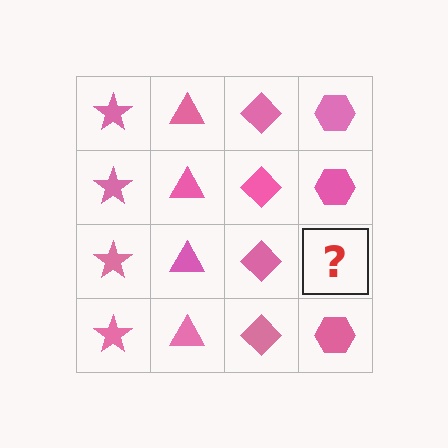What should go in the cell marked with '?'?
The missing cell should contain a pink hexagon.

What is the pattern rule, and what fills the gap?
The rule is that each column has a consistent shape. The gap should be filled with a pink hexagon.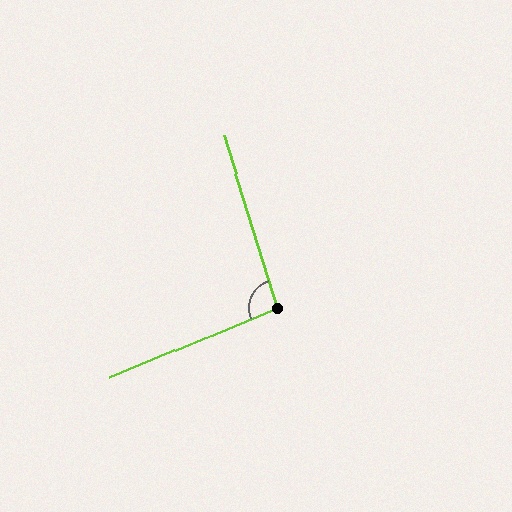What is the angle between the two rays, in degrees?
Approximately 96 degrees.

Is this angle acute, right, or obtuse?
It is obtuse.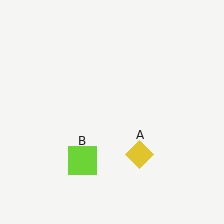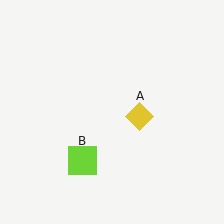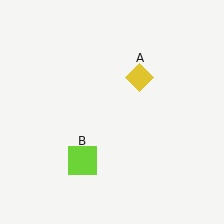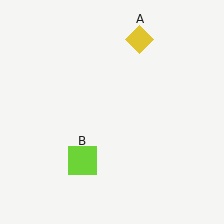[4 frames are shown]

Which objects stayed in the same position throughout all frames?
Lime square (object B) remained stationary.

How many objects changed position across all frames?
1 object changed position: yellow diamond (object A).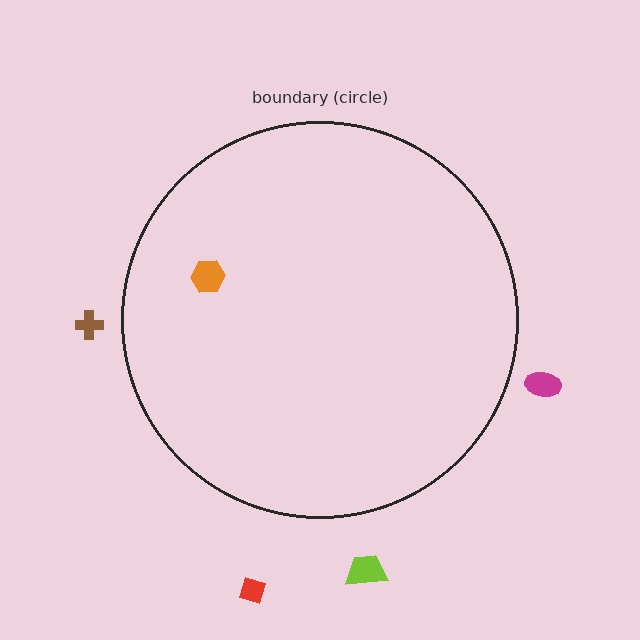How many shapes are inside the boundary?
1 inside, 4 outside.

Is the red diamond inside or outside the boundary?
Outside.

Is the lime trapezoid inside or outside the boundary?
Outside.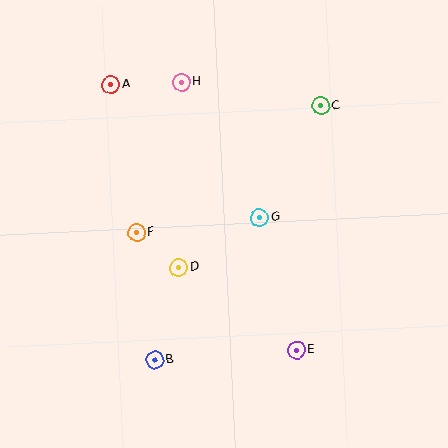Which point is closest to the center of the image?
Point G at (259, 218) is closest to the center.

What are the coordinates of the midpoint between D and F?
The midpoint between D and F is at (158, 250).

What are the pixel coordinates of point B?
Point B is at (155, 360).